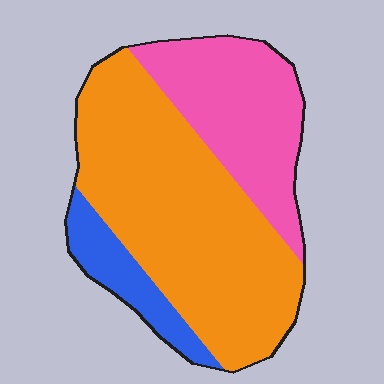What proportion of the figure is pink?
Pink covers around 30% of the figure.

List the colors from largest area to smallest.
From largest to smallest: orange, pink, blue.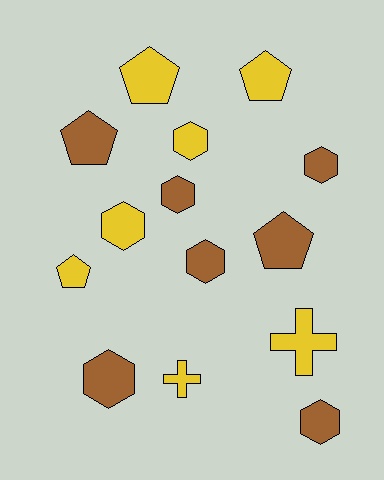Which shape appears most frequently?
Hexagon, with 7 objects.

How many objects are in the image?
There are 14 objects.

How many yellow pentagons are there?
There are 3 yellow pentagons.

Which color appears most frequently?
Brown, with 7 objects.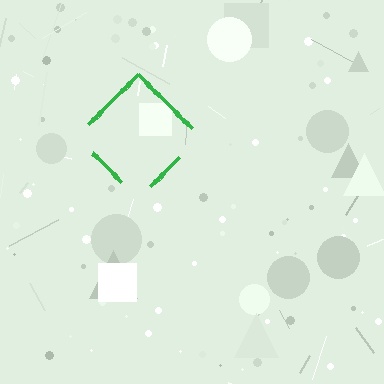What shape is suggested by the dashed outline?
The dashed outline suggests a diamond.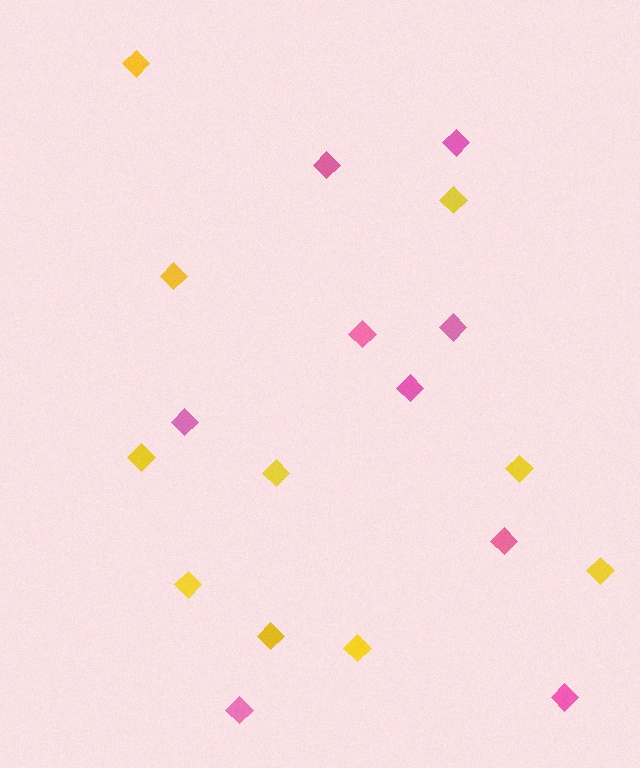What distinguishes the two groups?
There are 2 groups: one group of pink diamonds (9) and one group of yellow diamonds (10).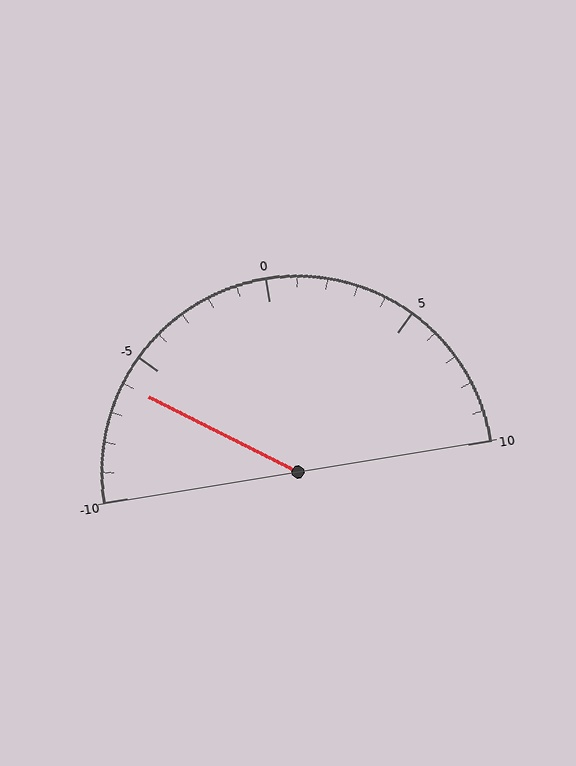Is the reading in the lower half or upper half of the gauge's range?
The reading is in the lower half of the range (-10 to 10).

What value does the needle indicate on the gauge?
The needle indicates approximately -6.